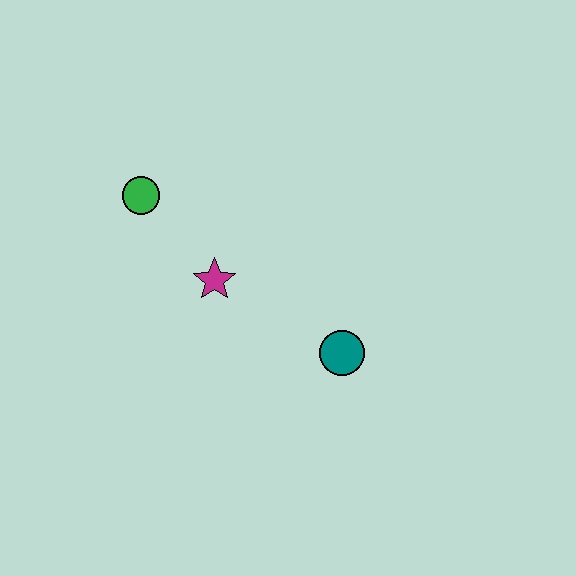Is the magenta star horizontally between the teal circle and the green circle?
Yes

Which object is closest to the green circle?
The magenta star is closest to the green circle.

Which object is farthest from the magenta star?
The teal circle is farthest from the magenta star.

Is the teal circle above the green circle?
No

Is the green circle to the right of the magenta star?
No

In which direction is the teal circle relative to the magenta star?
The teal circle is to the right of the magenta star.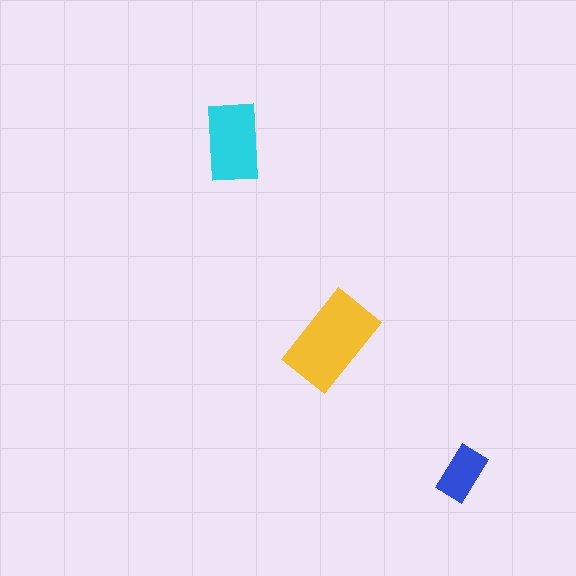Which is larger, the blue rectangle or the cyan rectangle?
The cyan one.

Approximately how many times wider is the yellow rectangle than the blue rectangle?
About 2 times wider.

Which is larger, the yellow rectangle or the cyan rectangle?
The yellow one.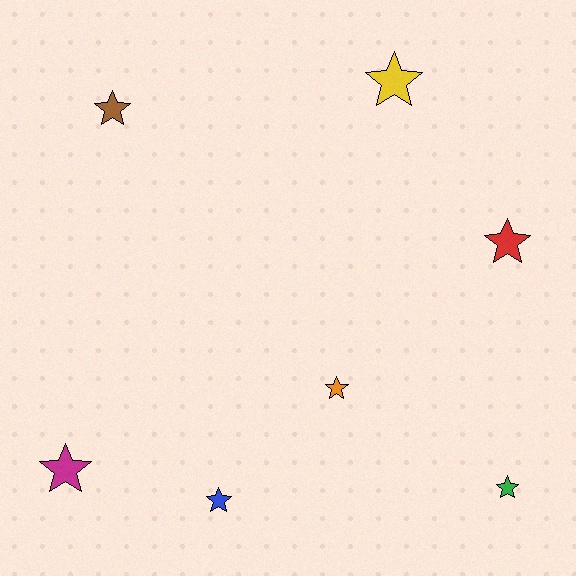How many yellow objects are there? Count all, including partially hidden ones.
There is 1 yellow object.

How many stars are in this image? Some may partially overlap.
There are 7 stars.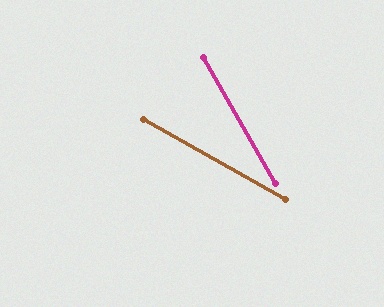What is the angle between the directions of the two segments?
Approximately 31 degrees.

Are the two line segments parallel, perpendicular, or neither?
Neither parallel nor perpendicular — they differ by about 31°.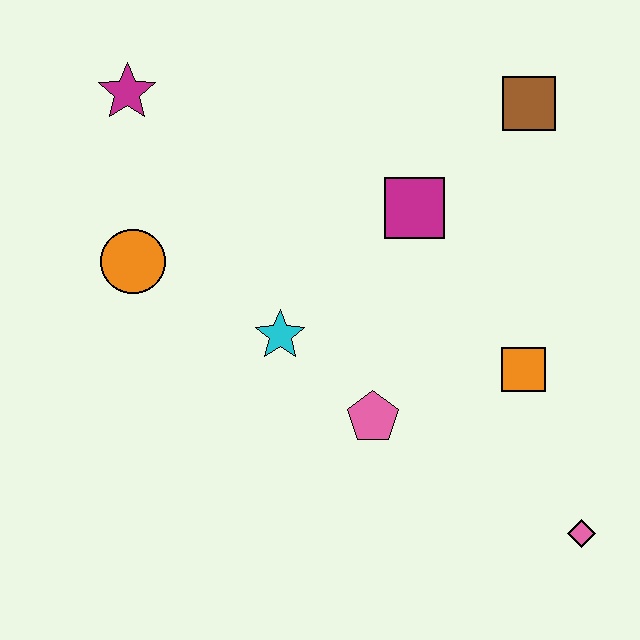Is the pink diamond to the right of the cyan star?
Yes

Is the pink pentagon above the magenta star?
No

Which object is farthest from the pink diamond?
The magenta star is farthest from the pink diamond.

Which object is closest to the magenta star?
The orange circle is closest to the magenta star.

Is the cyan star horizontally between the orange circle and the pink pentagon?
Yes